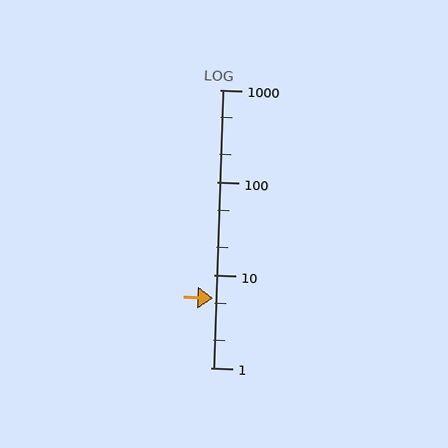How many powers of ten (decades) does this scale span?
The scale spans 3 decades, from 1 to 1000.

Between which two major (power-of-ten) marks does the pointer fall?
The pointer is between 1 and 10.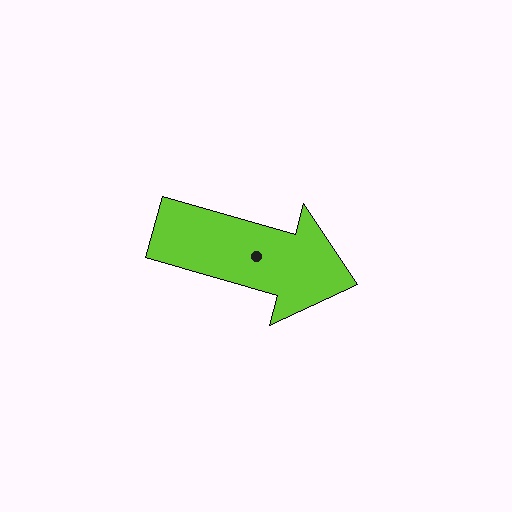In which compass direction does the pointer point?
East.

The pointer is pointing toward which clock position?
Roughly 4 o'clock.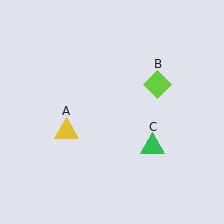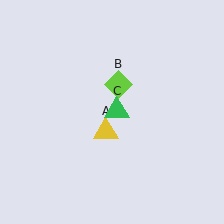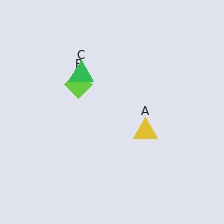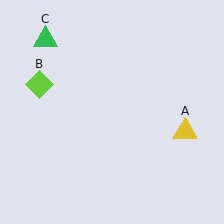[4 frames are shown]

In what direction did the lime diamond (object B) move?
The lime diamond (object B) moved left.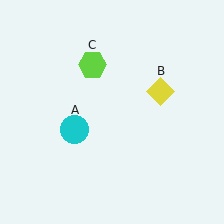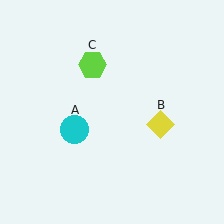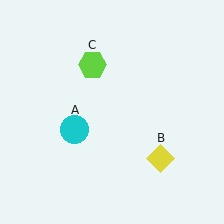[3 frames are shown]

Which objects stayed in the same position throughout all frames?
Cyan circle (object A) and lime hexagon (object C) remained stationary.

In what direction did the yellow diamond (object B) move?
The yellow diamond (object B) moved down.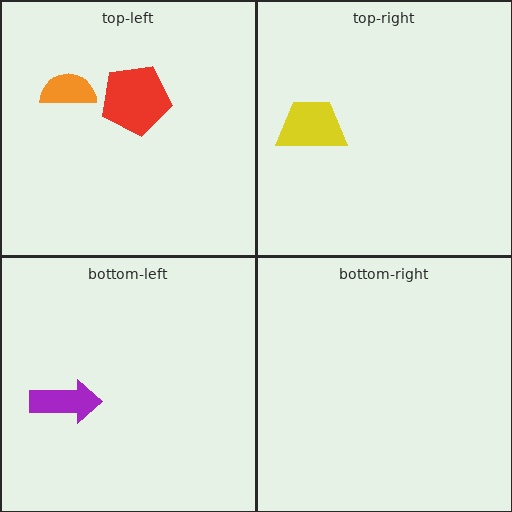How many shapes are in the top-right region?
1.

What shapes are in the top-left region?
The red pentagon, the orange semicircle.